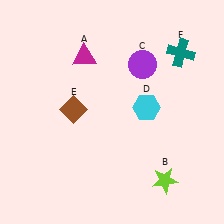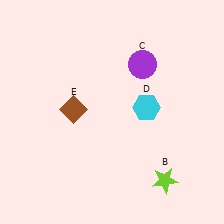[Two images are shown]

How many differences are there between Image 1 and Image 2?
There are 2 differences between the two images.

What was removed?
The teal cross (F), the magenta triangle (A) were removed in Image 2.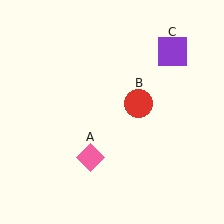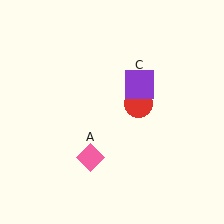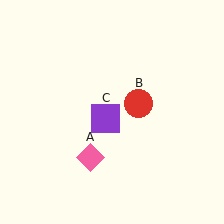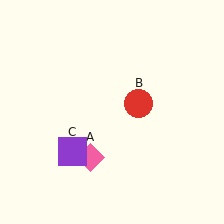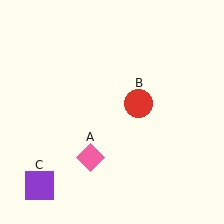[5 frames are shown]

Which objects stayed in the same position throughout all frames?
Pink diamond (object A) and red circle (object B) remained stationary.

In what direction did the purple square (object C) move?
The purple square (object C) moved down and to the left.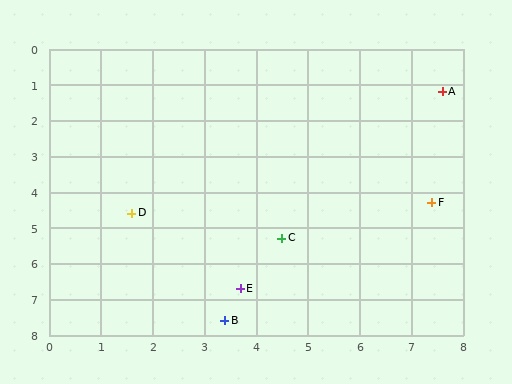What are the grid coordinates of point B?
Point B is at approximately (3.4, 7.6).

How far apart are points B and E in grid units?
Points B and E are about 0.9 grid units apart.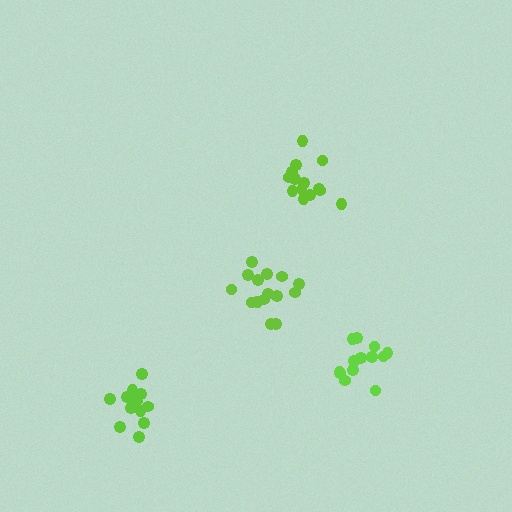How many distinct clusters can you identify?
There are 4 distinct clusters.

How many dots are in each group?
Group 1: 12 dots, Group 2: 15 dots, Group 3: 14 dots, Group 4: 13 dots (54 total).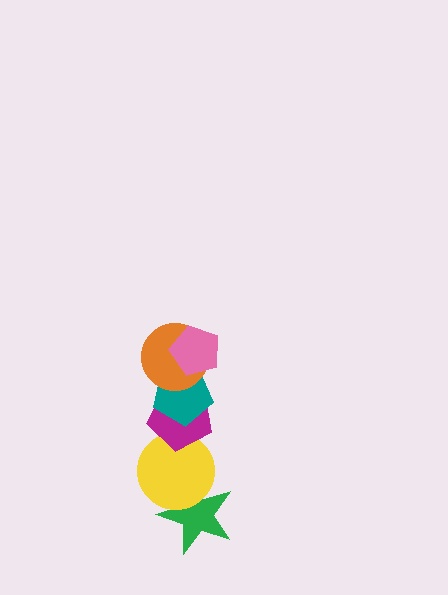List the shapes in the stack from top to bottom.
From top to bottom: the pink pentagon, the orange circle, the teal pentagon, the magenta pentagon, the yellow circle, the green star.